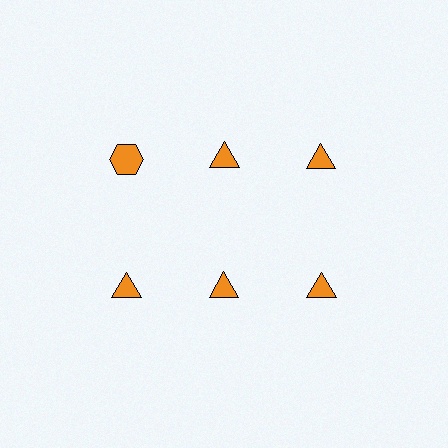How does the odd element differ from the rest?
It has a different shape: hexagon instead of triangle.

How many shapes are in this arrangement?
There are 6 shapes arranged in a grid pattern.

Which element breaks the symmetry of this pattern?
The orange hexagon in the top row, leftmost column breaks the symmetry. All other shapes are orange triangles.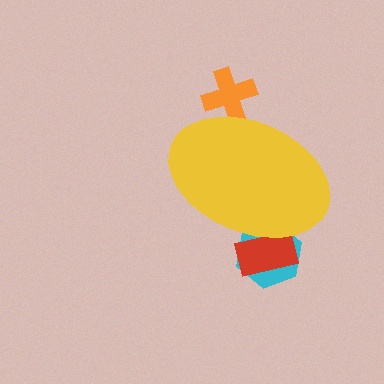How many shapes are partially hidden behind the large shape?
3 shapes are partially hidden.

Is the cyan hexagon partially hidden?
Yes, the cyan hexagon is partially hidden behind the yellow ellipse.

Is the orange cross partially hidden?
Yes, the orange cross is partially hidden behind the yellow ellipse.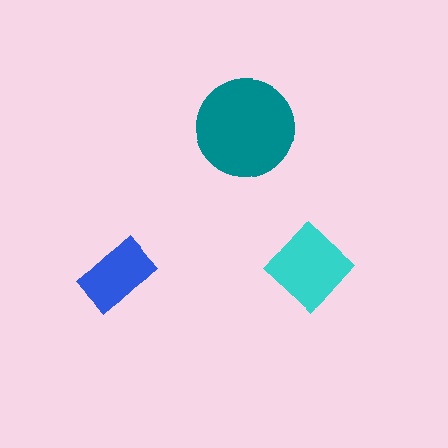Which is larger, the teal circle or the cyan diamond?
The teal circle.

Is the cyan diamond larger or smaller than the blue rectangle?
Larger.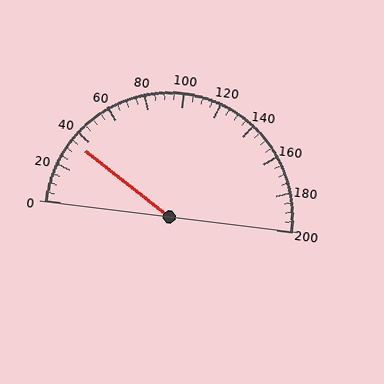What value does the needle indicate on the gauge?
The needle indicates approximately 35.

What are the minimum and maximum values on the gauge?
The gauge ranges from 0 to 200.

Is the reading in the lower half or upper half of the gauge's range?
The reading is in the lower half of the range (0 to 200).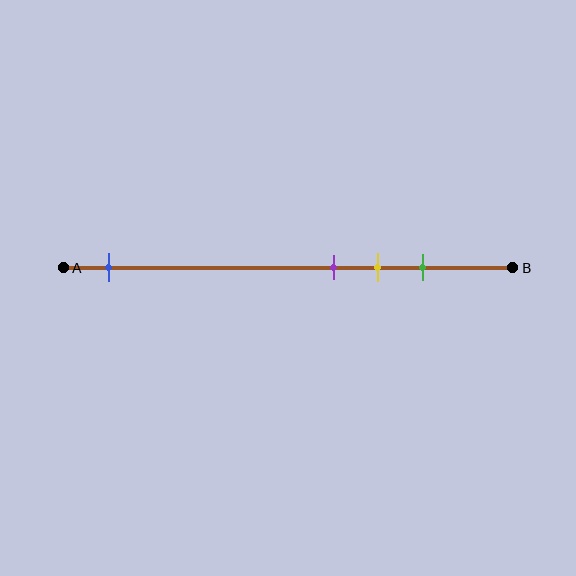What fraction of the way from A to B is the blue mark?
The blue mark is approximately 10% (0.1) of the way from A to B.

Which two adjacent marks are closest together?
The purple and yellow marks are the closest adjacent pair.